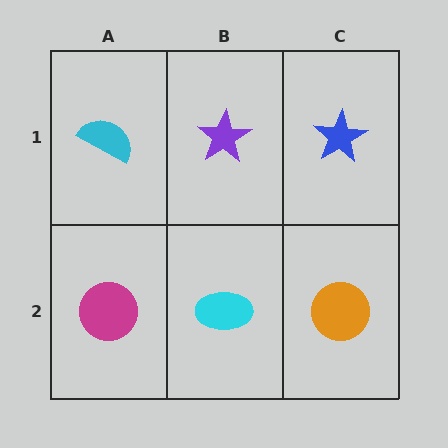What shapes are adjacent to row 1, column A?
A magenta circle (row 2, column A), a purple star (row 1, column B).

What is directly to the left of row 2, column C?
A cyan ellipse.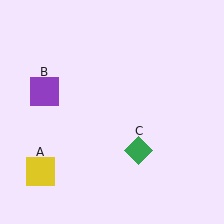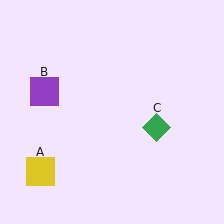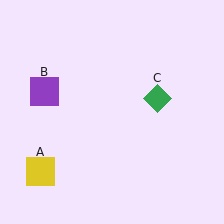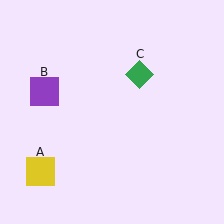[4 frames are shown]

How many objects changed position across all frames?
1 object changed position: green diamond (object C).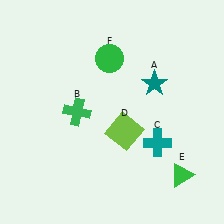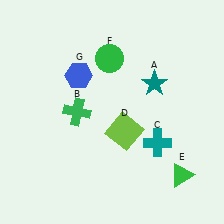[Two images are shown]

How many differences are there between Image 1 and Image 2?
There is 1 difference between the two images.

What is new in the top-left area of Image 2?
A blue hexagon (G) was added in the top-left area of Image 2.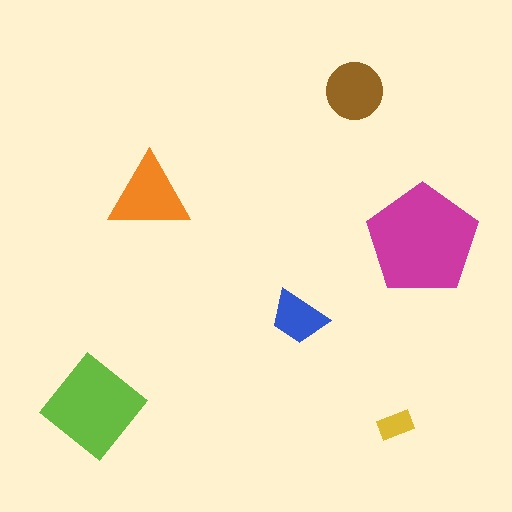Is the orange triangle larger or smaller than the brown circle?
Larger.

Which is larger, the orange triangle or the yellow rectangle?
The orange triangle.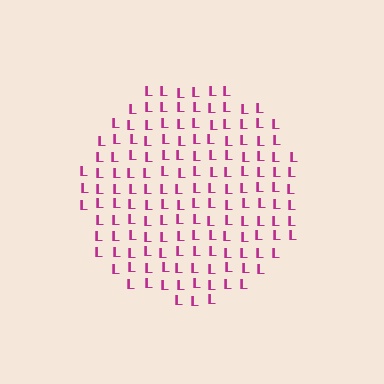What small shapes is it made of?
It is made of small letter L's.